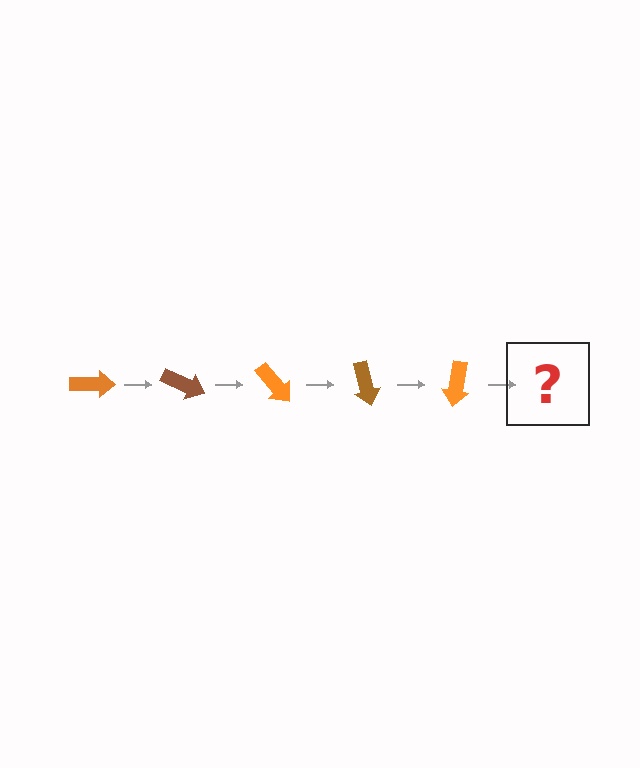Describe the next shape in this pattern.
It should be a brown arrow, rotated 125 degrees from the start.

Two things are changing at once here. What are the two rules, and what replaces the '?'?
The two rules are that it rotates 25 degrees each step and the color cycles through orange and brown. The '?' should be a brown arrow, rotated 125 degrees from the start.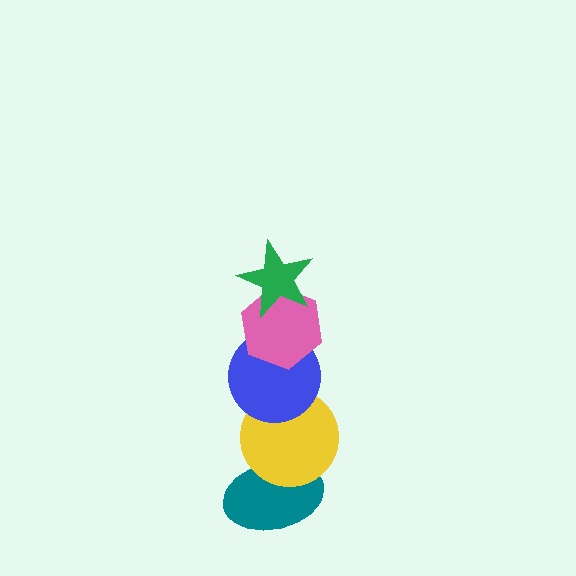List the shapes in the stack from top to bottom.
From top to bottom: the green star, the pink hexagon, the blue circle, the yellow circle, the teal ellipse.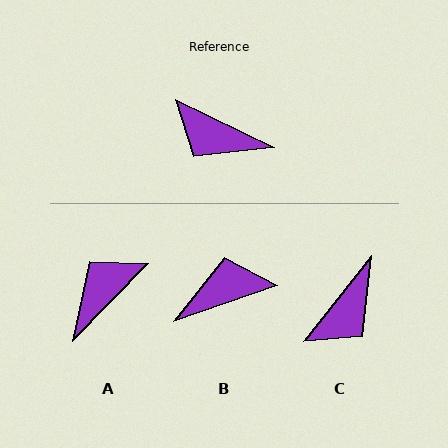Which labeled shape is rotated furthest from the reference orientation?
B, about 135 degrees away.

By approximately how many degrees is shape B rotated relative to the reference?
Approximately 135 degrees clockwise.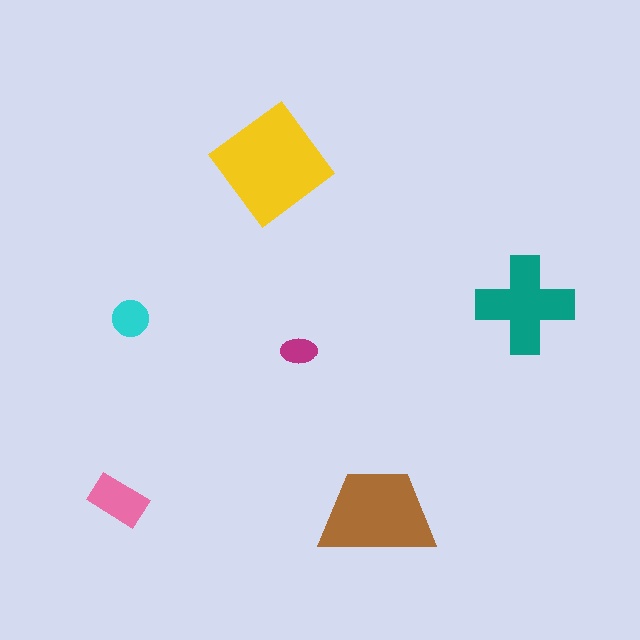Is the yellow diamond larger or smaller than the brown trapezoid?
Larger.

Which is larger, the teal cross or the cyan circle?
The teal cross.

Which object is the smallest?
The magenta ellipse.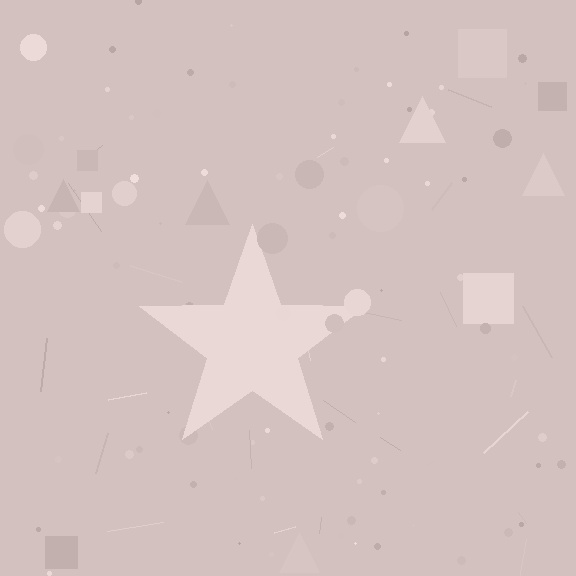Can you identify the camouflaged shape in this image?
The camouflaged shape is a star.